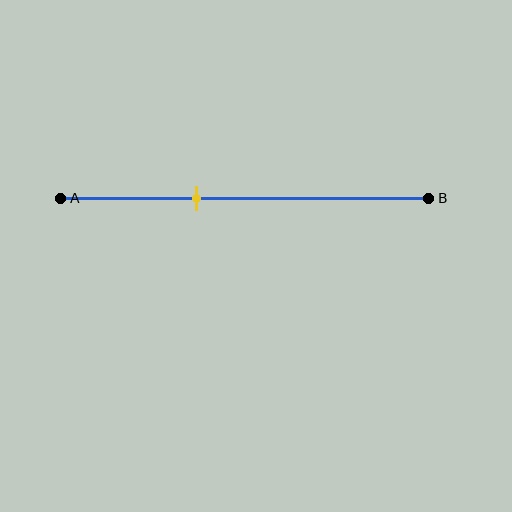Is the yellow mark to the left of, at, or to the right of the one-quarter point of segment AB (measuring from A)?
The yellow mark is to the right of the one-quarter point of segment AB.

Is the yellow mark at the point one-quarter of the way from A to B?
No, the mark is at about 35% from A, not at the 25% one-quarter point.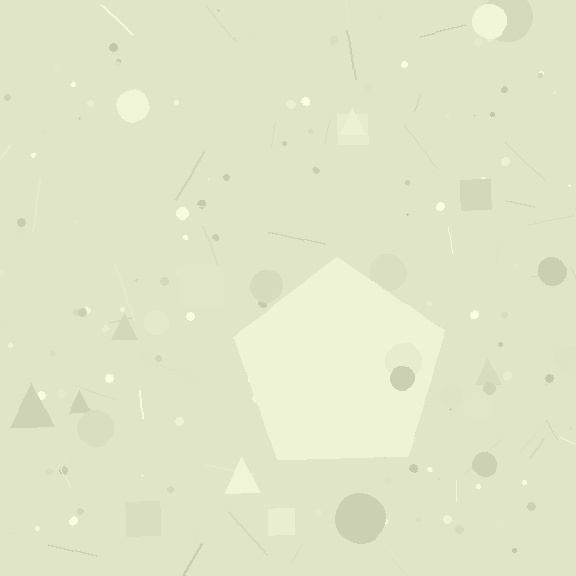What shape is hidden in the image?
A pentagon is hidden in the image.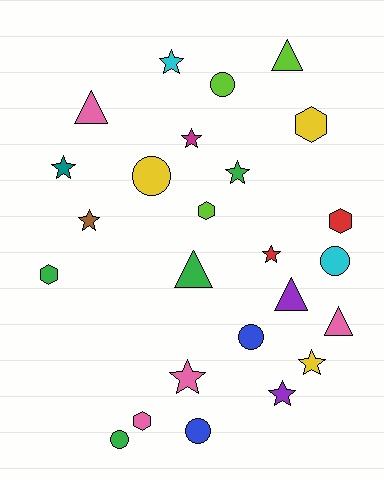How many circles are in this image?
There are 6 circles.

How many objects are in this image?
There are 25 objects.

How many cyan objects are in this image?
There are 2 cyan objects.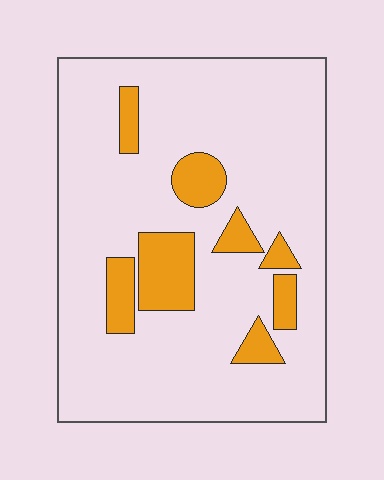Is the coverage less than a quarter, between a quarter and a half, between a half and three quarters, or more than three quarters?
Less than a quarter.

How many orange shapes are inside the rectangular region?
8.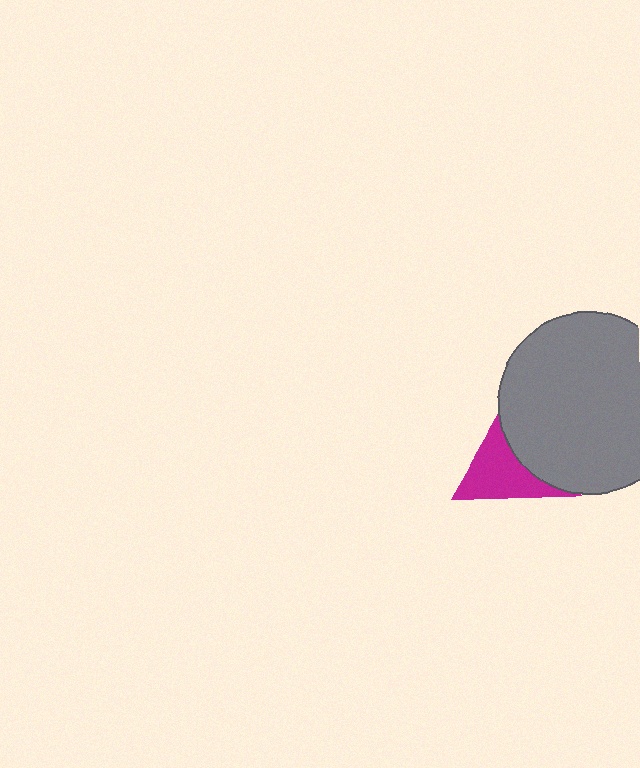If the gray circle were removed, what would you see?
You would see the complete magenta triangle.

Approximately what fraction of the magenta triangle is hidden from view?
Roughly 47% of the magenta triangle is hidden behind the gray circle.